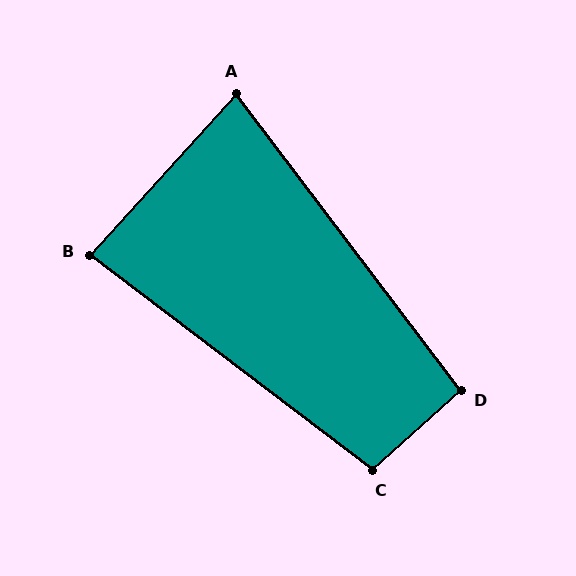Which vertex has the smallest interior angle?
A, at approximately 79 degrees.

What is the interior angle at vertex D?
Approximately 95 degrees (approximately right).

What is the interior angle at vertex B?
Approximately 85 degrees (approximately right).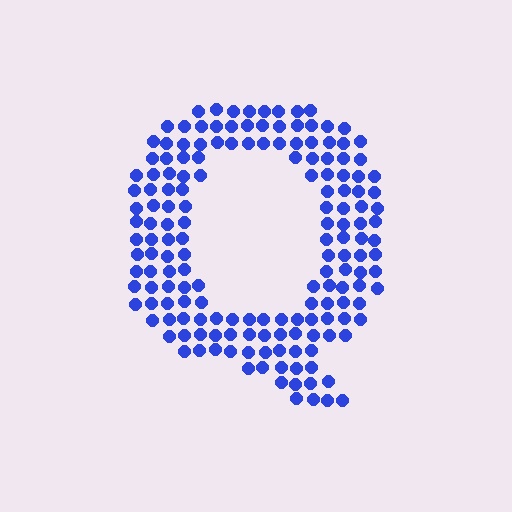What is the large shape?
The large shape is the letter Q.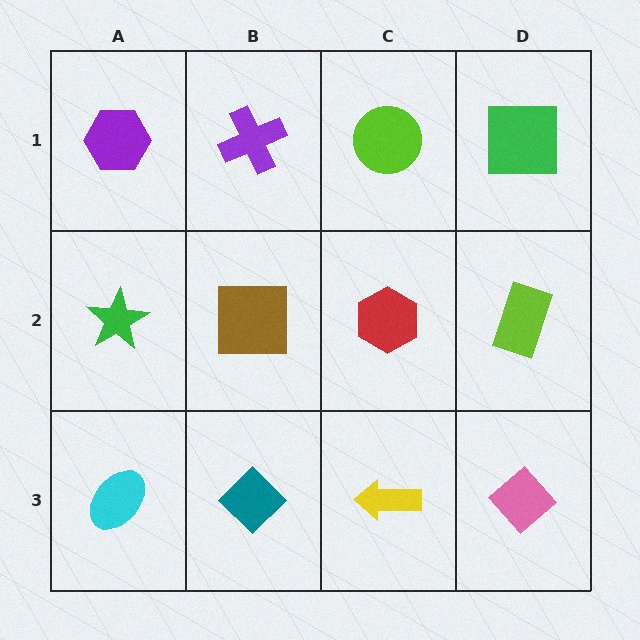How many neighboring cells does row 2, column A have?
3.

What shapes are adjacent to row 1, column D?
A lime rectangle (row 2, column D), a lime circle (row 1, column C).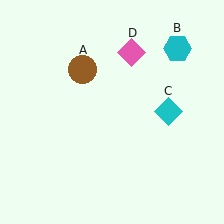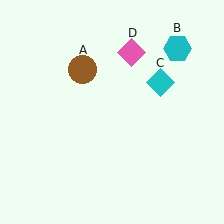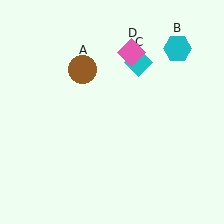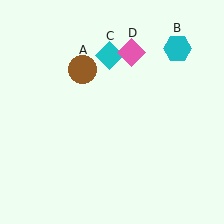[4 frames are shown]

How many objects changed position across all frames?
1 object changed position: cyan diamond (object C).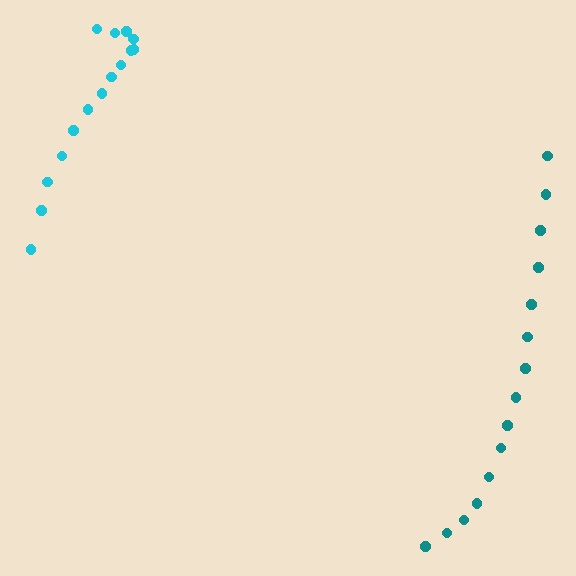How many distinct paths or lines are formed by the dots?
There are 2 distinct paths.